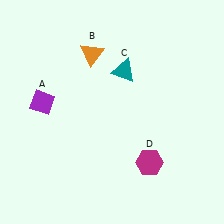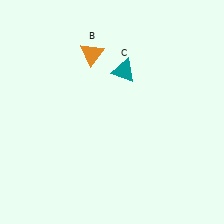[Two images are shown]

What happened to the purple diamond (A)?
The purple diamond (A) was removed in Image 2. It was in the top-left area of Image 1.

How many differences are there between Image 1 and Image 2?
There are 2 differences between the two images.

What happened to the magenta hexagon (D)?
The magenta hexagon (D) was removed in Image 2. It was in the bottom-right area of Image 1.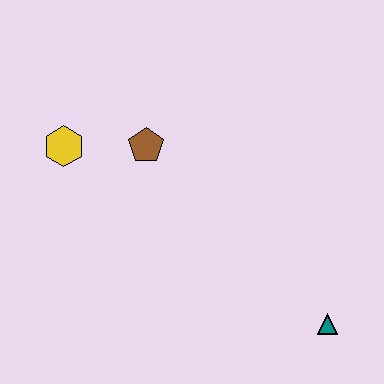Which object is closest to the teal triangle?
The brown pentagon is closest to the teal triangle.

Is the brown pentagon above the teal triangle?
Yes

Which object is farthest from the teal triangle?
The yellow hexagon is farthest from the teal triangle.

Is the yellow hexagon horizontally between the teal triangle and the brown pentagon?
No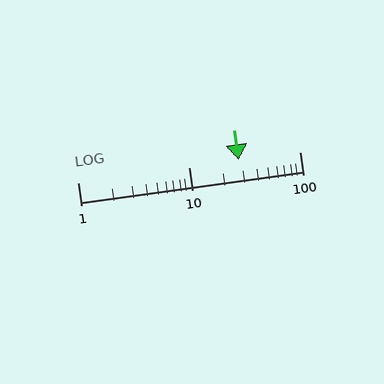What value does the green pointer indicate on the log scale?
The pointer indicates approximately 28.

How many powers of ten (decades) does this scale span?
The scale spans 2 decades, from 1 to 100.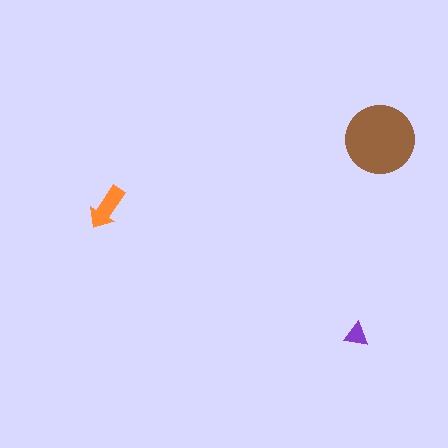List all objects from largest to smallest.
The brown circle, the orange arrow, the purple triangle.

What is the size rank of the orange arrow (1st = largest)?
2nd.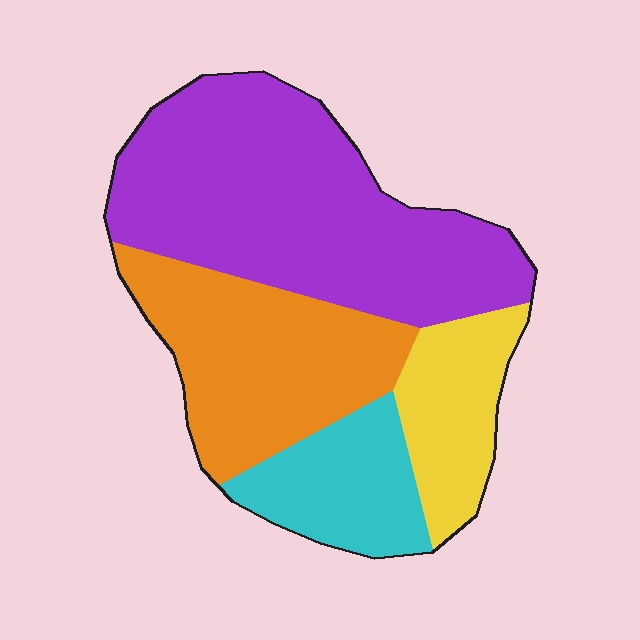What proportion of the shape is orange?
Orange covers about 25% of the shape.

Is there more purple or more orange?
Purple.